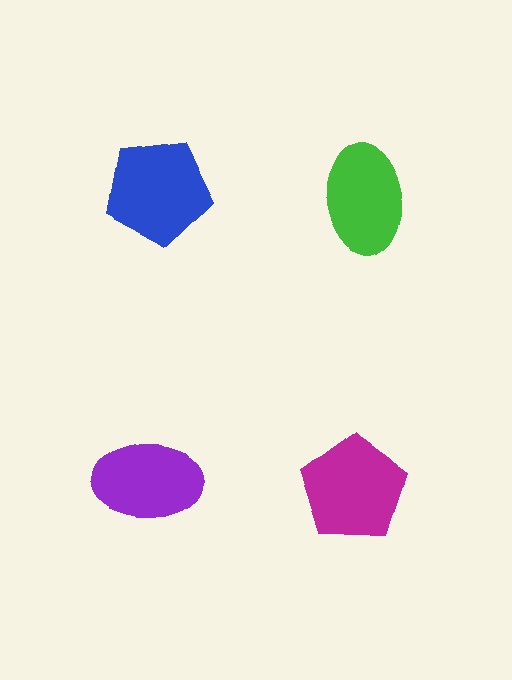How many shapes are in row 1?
2 shapes.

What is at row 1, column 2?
A green ellipse.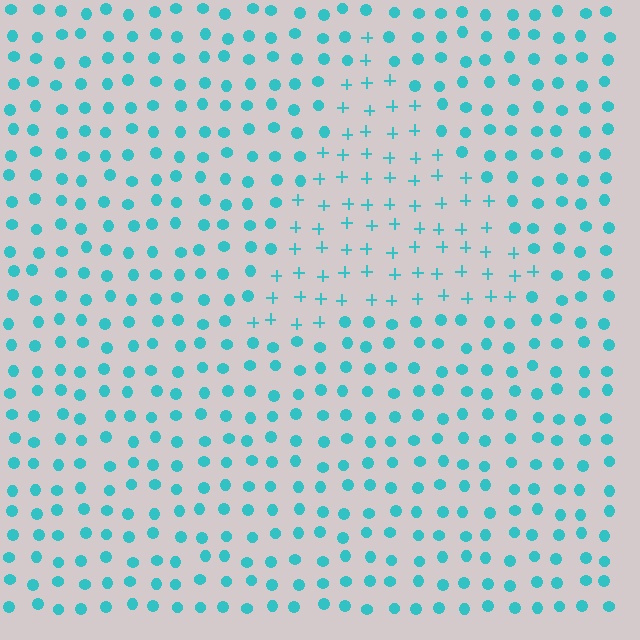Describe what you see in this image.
The image is filled with small cyan elements arranged in a uniform grid. A triangle-shaped region contains plus signs, while the surrounding area contains circles. The boundary is defined purely by the change in element shape.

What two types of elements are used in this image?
The image uses plus signs inside the triangle region and circles outside it.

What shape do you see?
I see a triangle.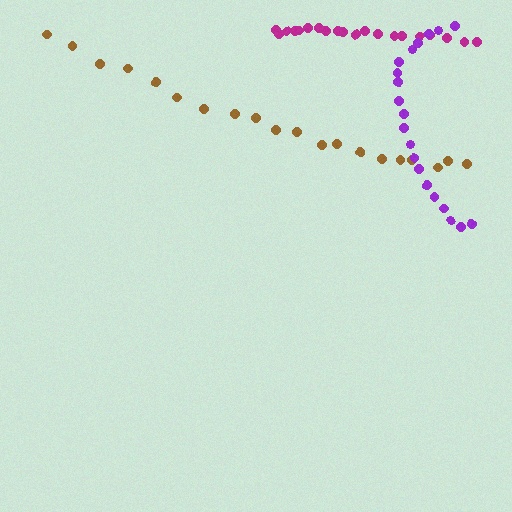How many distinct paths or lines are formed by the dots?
There are 3 distinct paths.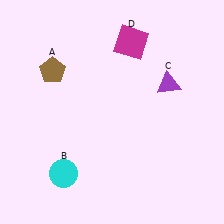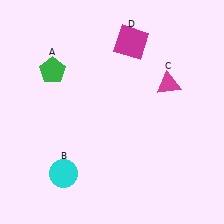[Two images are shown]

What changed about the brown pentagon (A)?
In Image 1, A is brown. In Image 2, it changed to green.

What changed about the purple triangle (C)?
In Image 1, C is purple. In Image 2, it changed to magenta.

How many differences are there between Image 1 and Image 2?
There are 2 differences between the two images.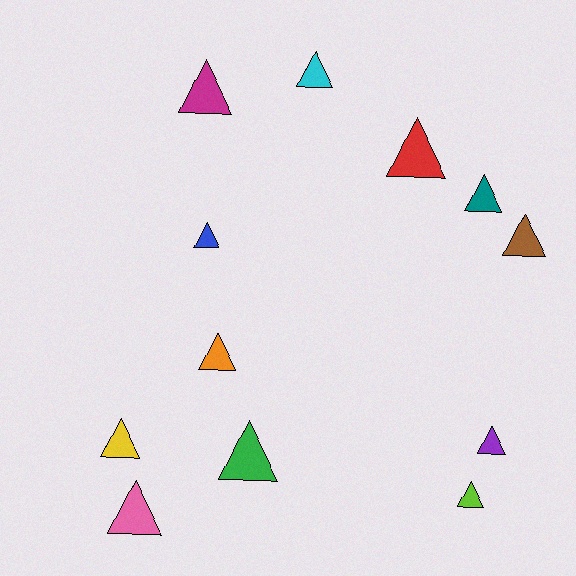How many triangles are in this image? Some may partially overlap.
There are 12 triangles.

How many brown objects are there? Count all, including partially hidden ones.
There is 1 brown object.